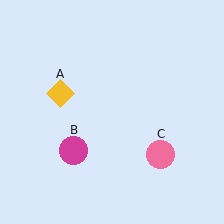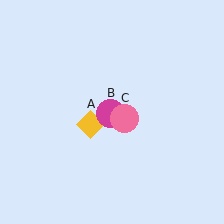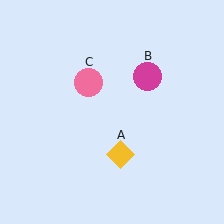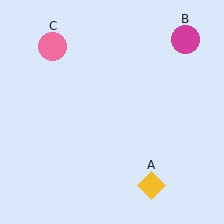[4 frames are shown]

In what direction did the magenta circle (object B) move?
The magenta circle (object B) moved up and to the right.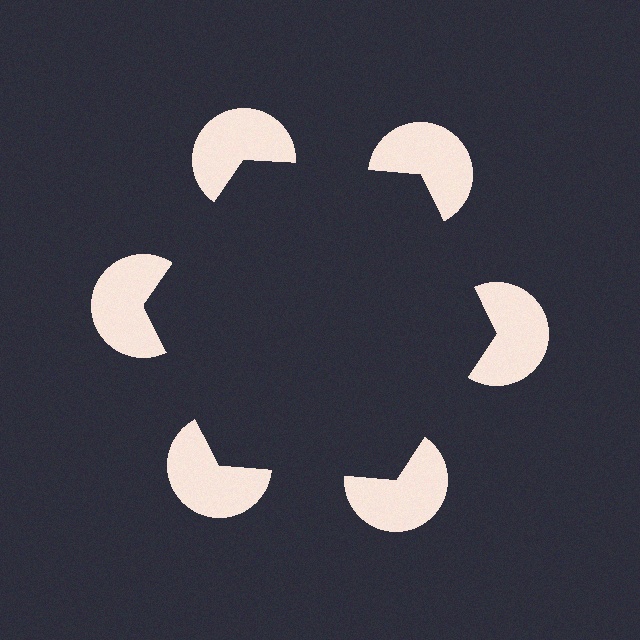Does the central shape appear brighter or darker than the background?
It typically appears slightly darker than the background, even though no actual brightness change is drawn.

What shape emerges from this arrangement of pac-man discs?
An illusory hexagon — its edges are inferred from the aligned wedge cuts in the pac-man discs, not physically drawn.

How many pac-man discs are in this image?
There are 6 — one at each vertex of the illusory hexagon.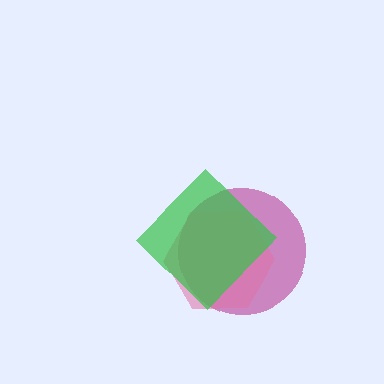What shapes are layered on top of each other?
The layered shapes are: a magenta circle, a pink hexagon, a green diamond.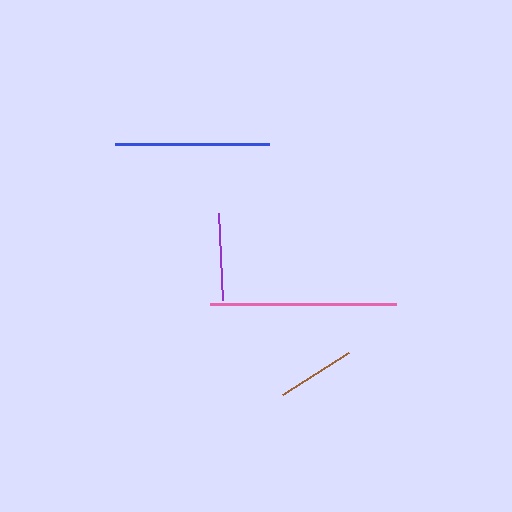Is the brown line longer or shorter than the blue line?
The blue line is longer than the brown line.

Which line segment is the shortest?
The brown line is the shortest at approximately 78 pixels.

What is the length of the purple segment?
The purple segment is approximately 86 pixels long.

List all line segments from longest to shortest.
From longest to shortest: pink, blue, purple, brown.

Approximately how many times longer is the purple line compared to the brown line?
The purple line is approximately 1.1 times the length of the brown line.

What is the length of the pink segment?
The pink segment is approximately 186 pixels long.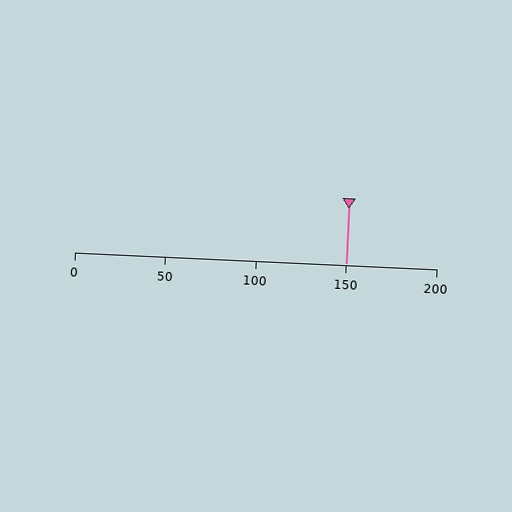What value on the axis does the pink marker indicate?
The marker indicates approximately 150.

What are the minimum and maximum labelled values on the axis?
The axis runs from 0 to 200.